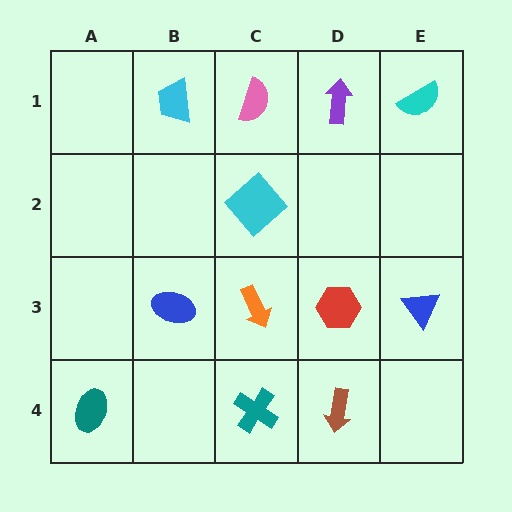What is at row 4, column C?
A teal cross.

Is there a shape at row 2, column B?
No, that cell is empty.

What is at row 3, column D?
A red hexagon.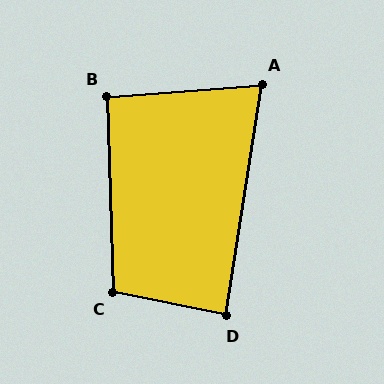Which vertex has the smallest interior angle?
A, at approximately 77 degrees.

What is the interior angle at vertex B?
Approximately 93 degrees (approximately right).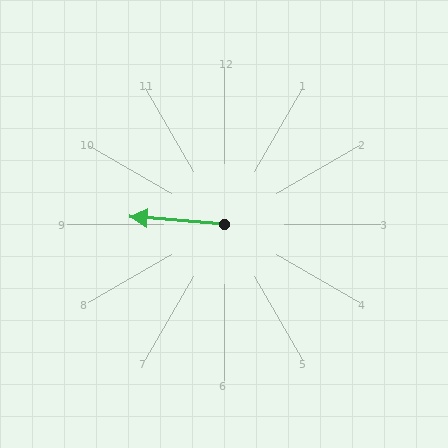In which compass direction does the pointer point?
West.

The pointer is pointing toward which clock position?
Roughly 9 o'clock.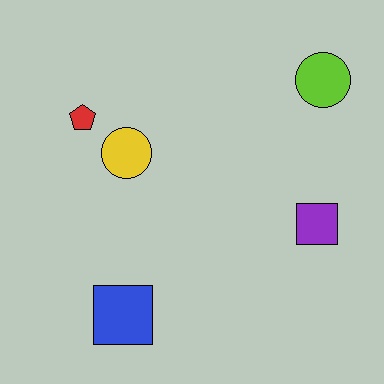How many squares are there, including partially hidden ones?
There are 2 squares.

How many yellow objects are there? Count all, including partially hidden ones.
There is 1 yellow object.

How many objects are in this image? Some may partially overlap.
There are 5 objects.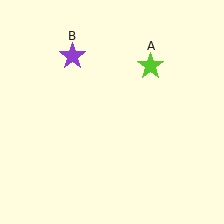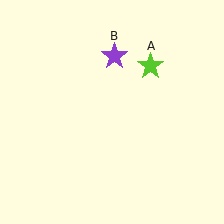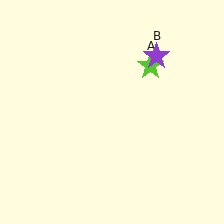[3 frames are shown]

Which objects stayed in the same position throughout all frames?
Lime star (object A) remained stationary.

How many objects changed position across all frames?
1 object changed position: purple star (object B).